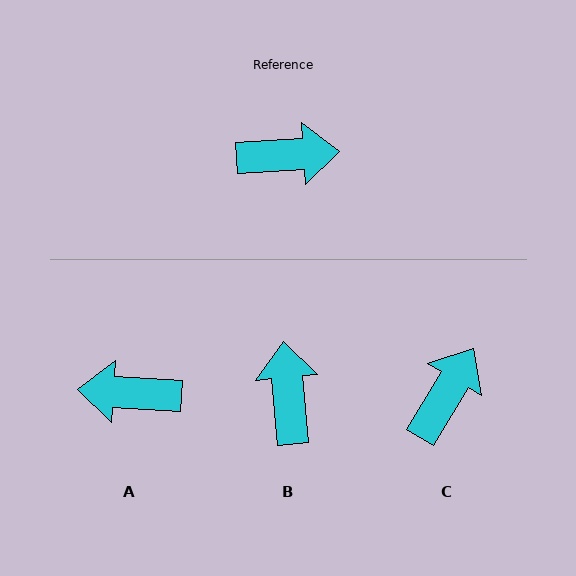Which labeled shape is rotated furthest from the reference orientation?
A, about 173 degrees away.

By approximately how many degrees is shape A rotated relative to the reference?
Approximately 173 degrees counter-clockwise.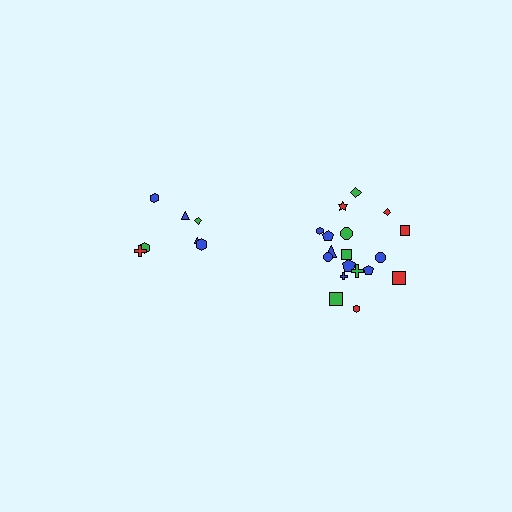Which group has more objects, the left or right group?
The right group.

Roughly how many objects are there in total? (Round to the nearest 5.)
Roughly 25 objects in total.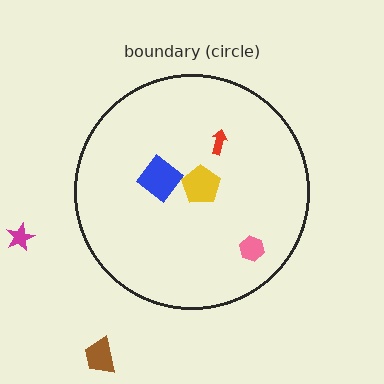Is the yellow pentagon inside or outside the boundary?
Inside.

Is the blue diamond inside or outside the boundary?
Inside.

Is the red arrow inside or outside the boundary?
Inside.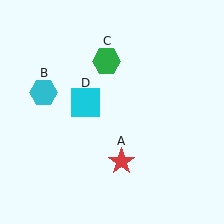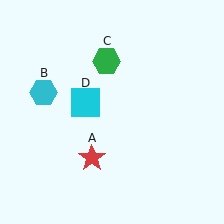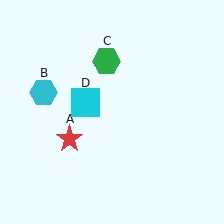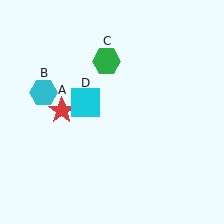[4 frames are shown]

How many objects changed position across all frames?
1 object changed position: red star (object A).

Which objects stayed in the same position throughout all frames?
Cyan hexagon (object B) and green hexagon (object C) and cyan square (object D) remained stationary.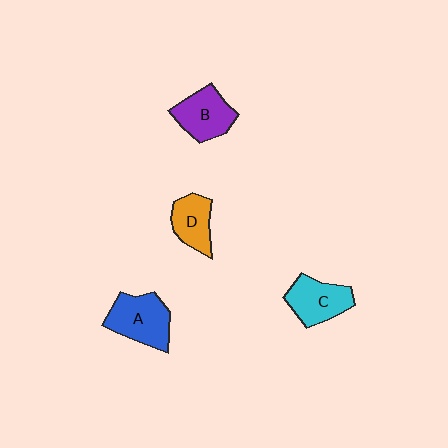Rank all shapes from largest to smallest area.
From largest to smallest: A (blue), B (purple), C (cyan), D (orange).